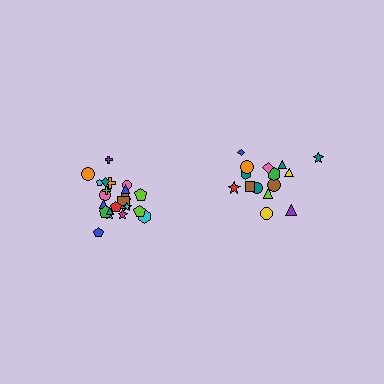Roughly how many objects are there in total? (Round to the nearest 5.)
Roughly 35 objects in total.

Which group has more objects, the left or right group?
The left group.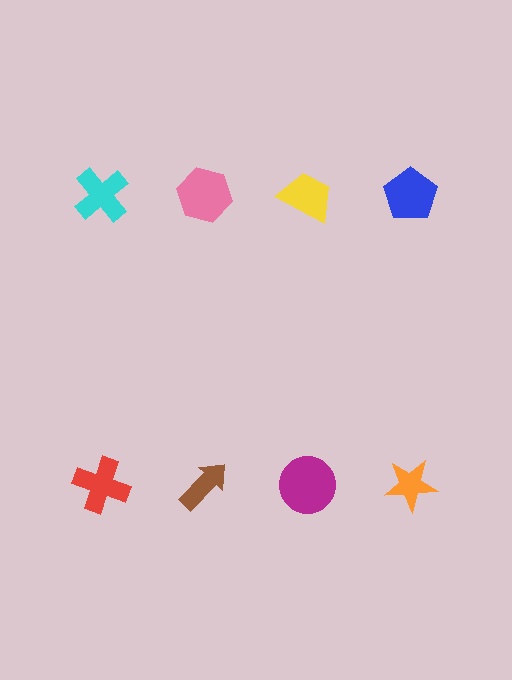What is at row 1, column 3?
A yellow trapezoid.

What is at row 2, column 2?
A brown arrow.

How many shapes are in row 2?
4 shapes.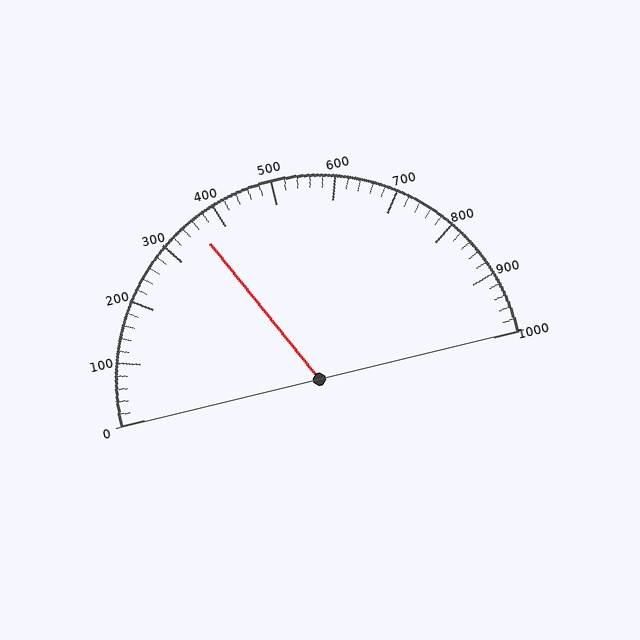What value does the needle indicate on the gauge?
The needle indicates approximately 360.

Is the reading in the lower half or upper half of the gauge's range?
The reading is in the lower half of the range (0 to 1000).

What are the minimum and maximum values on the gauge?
The gauge ranges from 0 to 1000.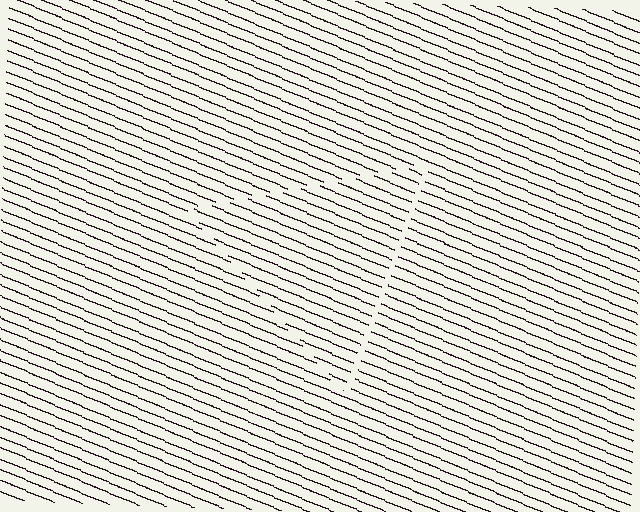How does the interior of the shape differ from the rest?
The interior of the shape contains the same grating, shifted by half a period — the contour is defined by the phase discontinuity where line-ends from the inner and outer gratings abut.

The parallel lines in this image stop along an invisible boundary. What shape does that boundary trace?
An illusory triangle. The interior of the shape contains the same grating, shifted by half a period — the contour is defined by the phase discontinuity where line-ends from the inner and outer gratings abut.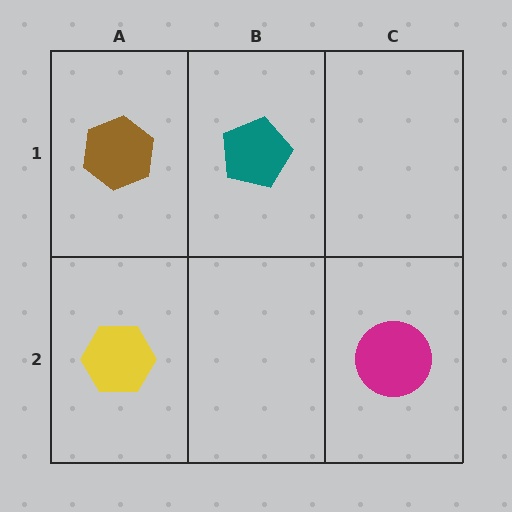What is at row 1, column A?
A brown hexagon.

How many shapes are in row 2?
2 shapes.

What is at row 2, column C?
A magenta circle.